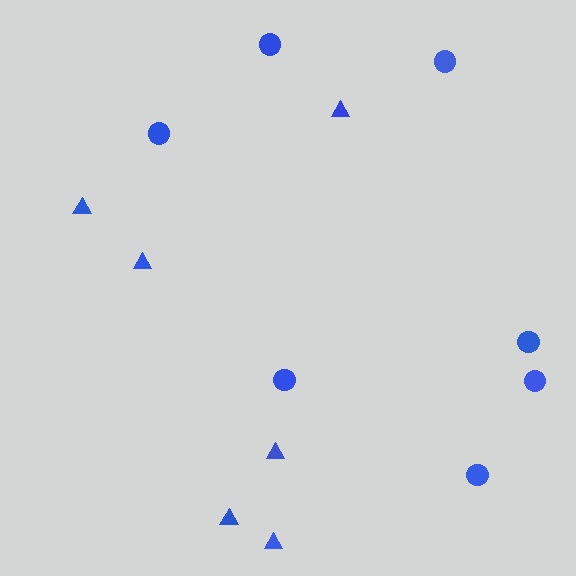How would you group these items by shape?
There are 2 groups: one group of circles (7) and one group of triangles (6).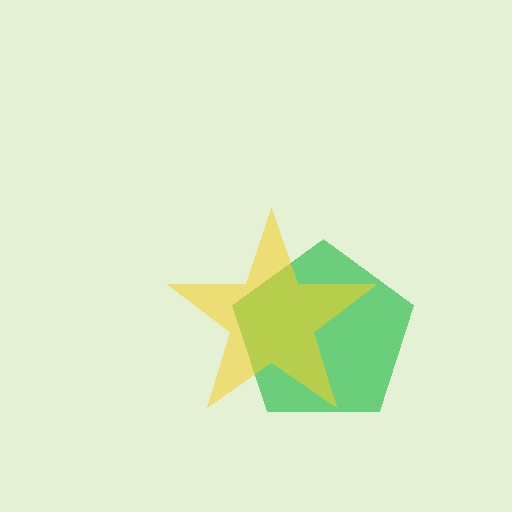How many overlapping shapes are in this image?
There are 2 overlapping shapes in the image.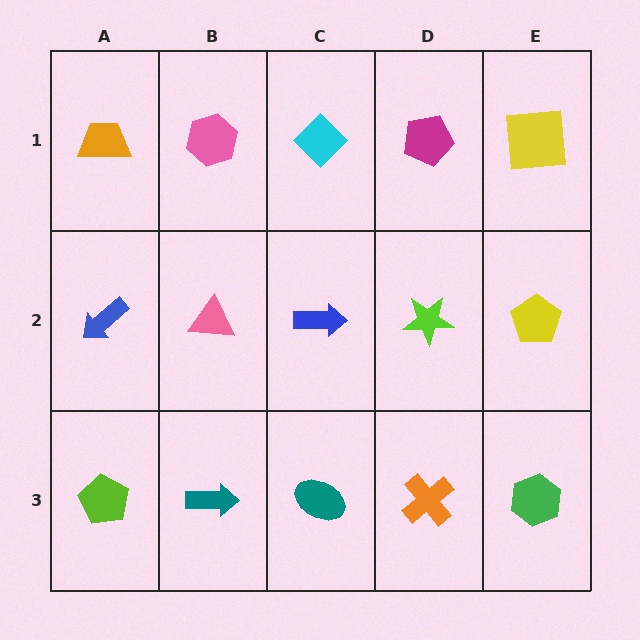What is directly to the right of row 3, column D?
A green hexagon.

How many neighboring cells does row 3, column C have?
3.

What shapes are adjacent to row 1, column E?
A yellow pentagon (row 2, column E), a magenta pentagon (row 1, column D).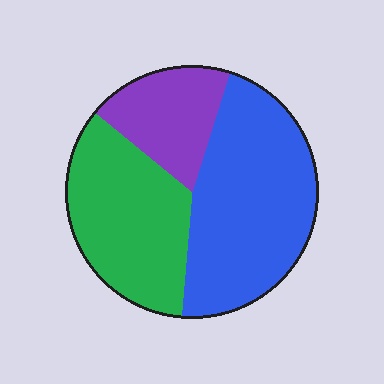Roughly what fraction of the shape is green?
Green covers roughly 35% of the shape.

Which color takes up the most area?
Blue, at roughly 45%.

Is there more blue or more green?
Blue.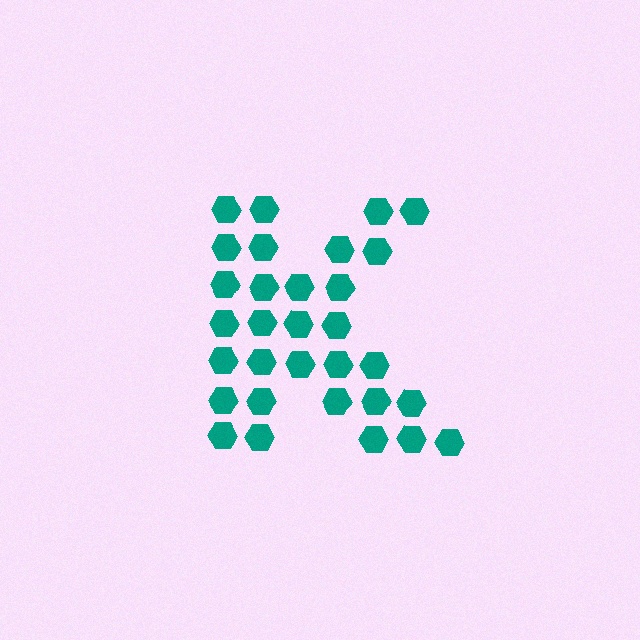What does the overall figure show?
The overall figure shows the letter K.